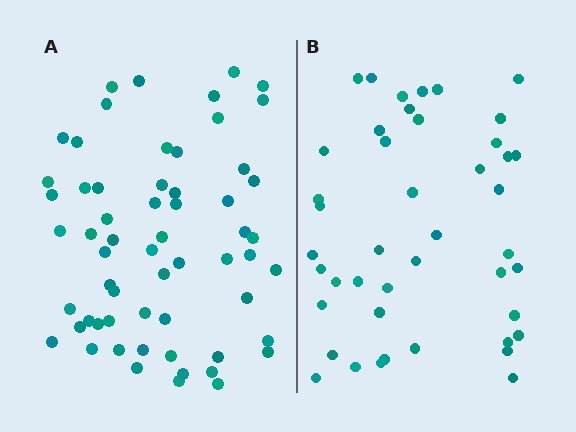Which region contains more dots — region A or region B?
Region A (the left region) has more dots.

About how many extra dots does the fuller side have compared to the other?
Region A has approximately 15 more dots than region B.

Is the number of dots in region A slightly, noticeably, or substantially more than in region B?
Region A has noticeably more, but not dramatically so. The ratio is roughly 1.4 to 1.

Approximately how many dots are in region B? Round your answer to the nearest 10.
About 40 dots. (The exact count is 44, which rounds to 40.)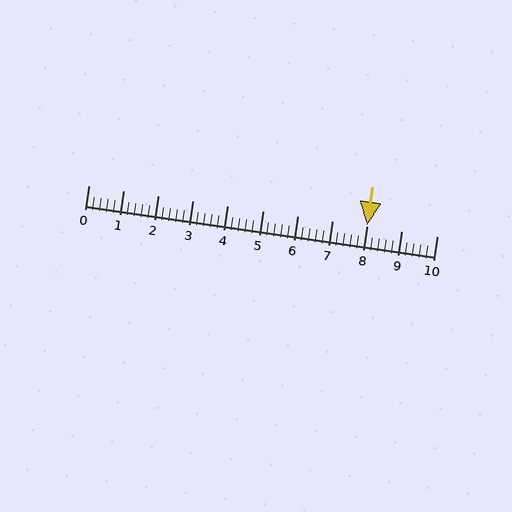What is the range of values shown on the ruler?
The ruler shows values from 0 to 10.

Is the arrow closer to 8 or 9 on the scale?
The arrow is closer to 8.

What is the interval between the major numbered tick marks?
The major tick marks are spaced 1 units apart.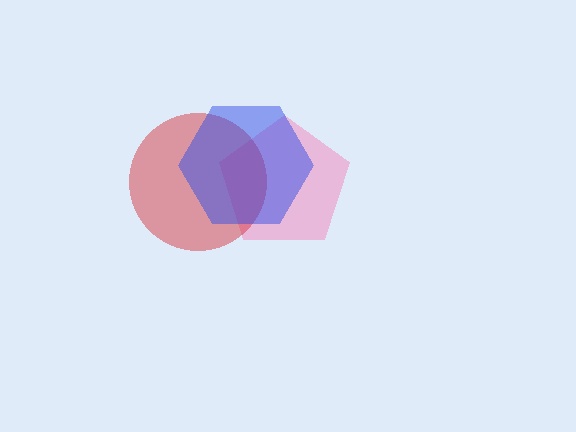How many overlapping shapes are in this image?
There are 3 overlapping shapes in the image.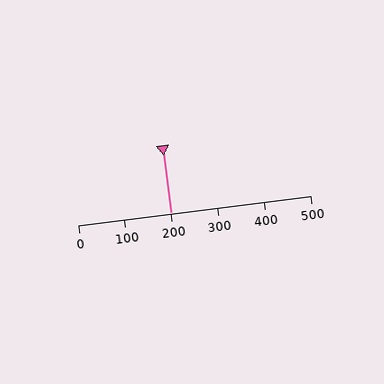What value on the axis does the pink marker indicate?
The marker indicates approximately 200.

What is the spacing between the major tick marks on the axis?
The major ticks are spaced 100 apart.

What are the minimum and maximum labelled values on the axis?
The axis runs from 0 to 500.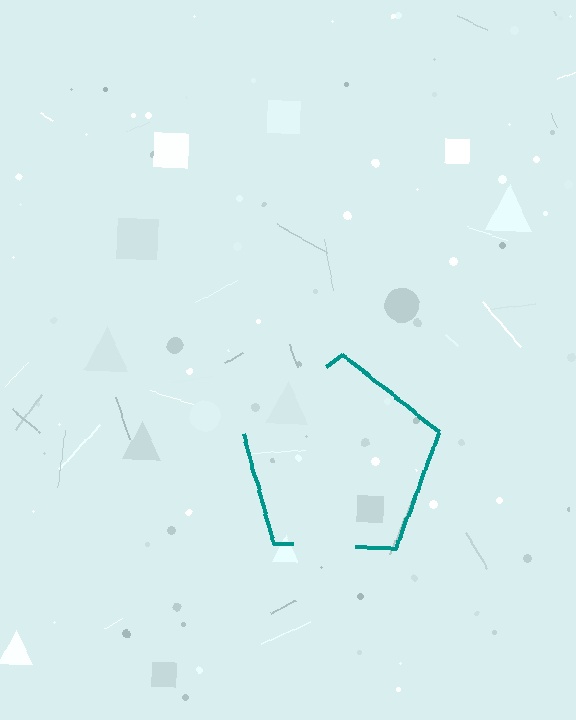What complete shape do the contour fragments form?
The contour fragments form a pentagon.